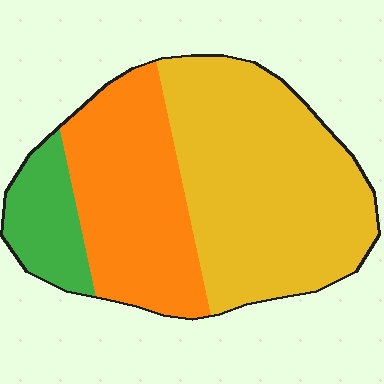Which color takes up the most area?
Yellow, at roughly 55%.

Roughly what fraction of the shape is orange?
Orange covers 34% of the shape.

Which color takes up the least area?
Green, at roughly 15%.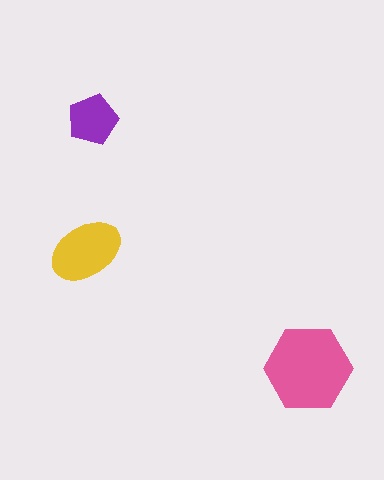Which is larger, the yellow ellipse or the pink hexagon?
The pink hexagon.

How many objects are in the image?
There are 3 objects in the image.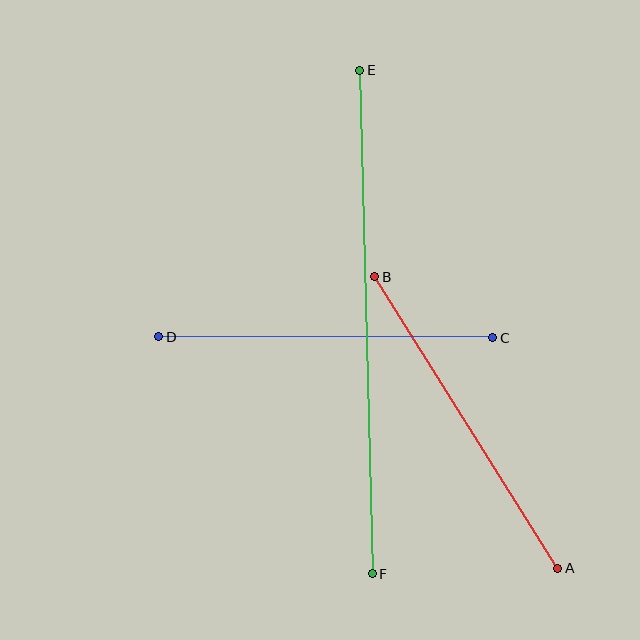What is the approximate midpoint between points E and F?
The midpoint is at approximately (366, 322) pixels.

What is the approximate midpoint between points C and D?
The midpoint is at approximately (326, 337) pixels.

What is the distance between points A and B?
The distance is approximately 344 pixels.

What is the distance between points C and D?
The distance is approximately 334 pixels.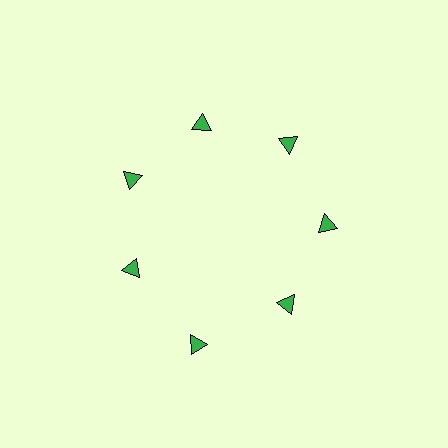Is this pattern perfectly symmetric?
No. The 7 green triangles are arranged in a ring, but one element near the 6 o'clock position is pushed outward from the center, breaking the 7-fold rotational symmetry.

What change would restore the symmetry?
The symmetry would be restored by moving it inward, back onto the ring so that all 7 triangles sit at equal angles and equal distance from the center.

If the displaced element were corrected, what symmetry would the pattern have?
It would have 7-fold rotational symmetry — the pattern would map onto itself every 51 degrees.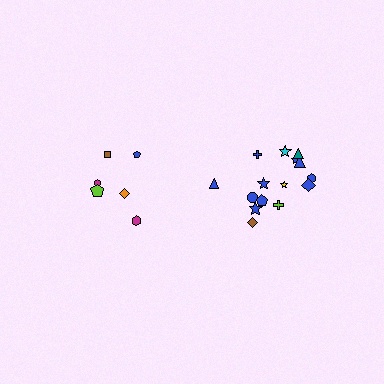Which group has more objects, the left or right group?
The right group.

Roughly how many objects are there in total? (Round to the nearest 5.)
Roughly 20 objects in total.